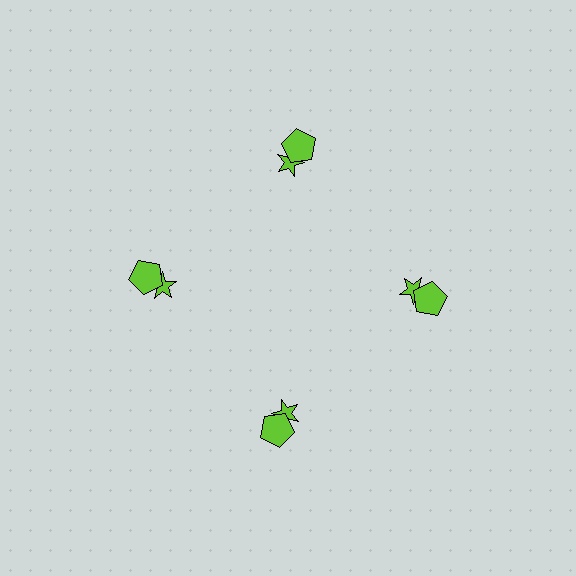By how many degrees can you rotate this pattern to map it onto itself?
The pattern maps onto itself every 90 degrees of rotation.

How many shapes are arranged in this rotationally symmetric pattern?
There are 8 shapes, arranged in 4 groups of 2.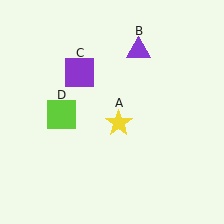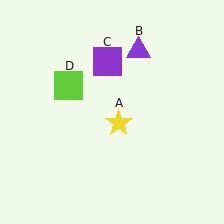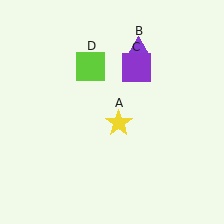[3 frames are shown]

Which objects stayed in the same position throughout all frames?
Yellow star (object A) and purple triangle (object B) remained stationary.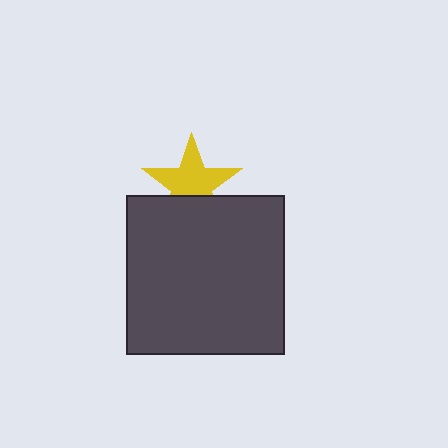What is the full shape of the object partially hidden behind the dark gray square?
The partially hidden object is a yellow star.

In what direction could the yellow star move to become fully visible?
The yellow star could move up. That would shift it out from behind the dark gray square entirely.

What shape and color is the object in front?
The object in front is a dark gray square.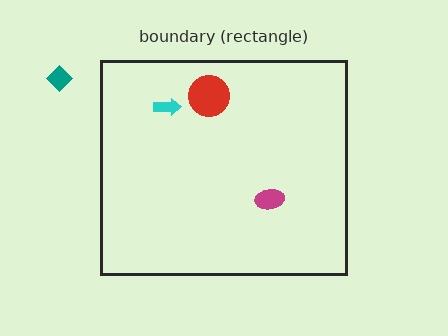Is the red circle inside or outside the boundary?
Inside.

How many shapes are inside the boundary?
3 inside, 1 outside.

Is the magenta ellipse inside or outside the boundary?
Inside.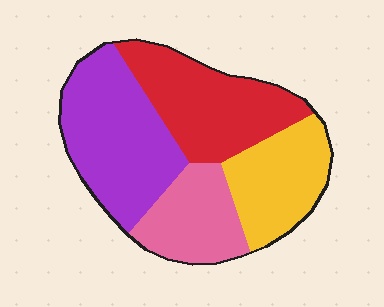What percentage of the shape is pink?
Pink takes up about one sixth (1/6) of the shape.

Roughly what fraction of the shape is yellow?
Yellow takes up about one fifth (1/5) of the shape.